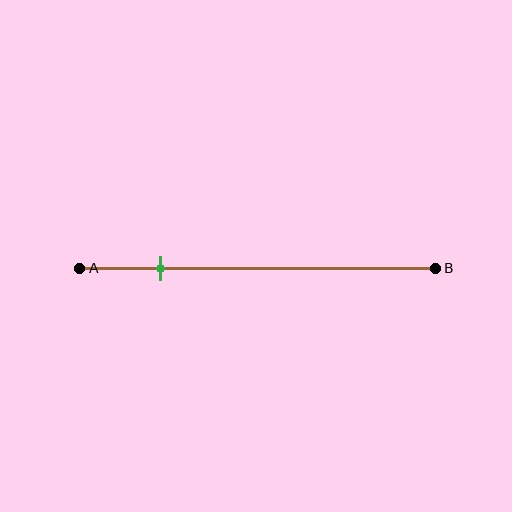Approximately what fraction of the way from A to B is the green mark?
The green mark is approximately 25% of the way from A to B.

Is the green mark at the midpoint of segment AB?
No, the mark is at about 25% from A, not at the 50% midpoint.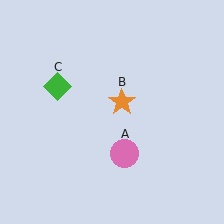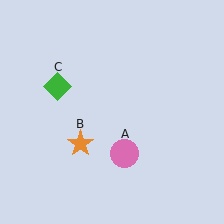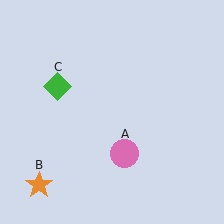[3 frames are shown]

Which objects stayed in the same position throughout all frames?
Pink circle (object A) and green diamond (object C) remained stationary.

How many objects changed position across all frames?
1 object changed position: orange star (object B).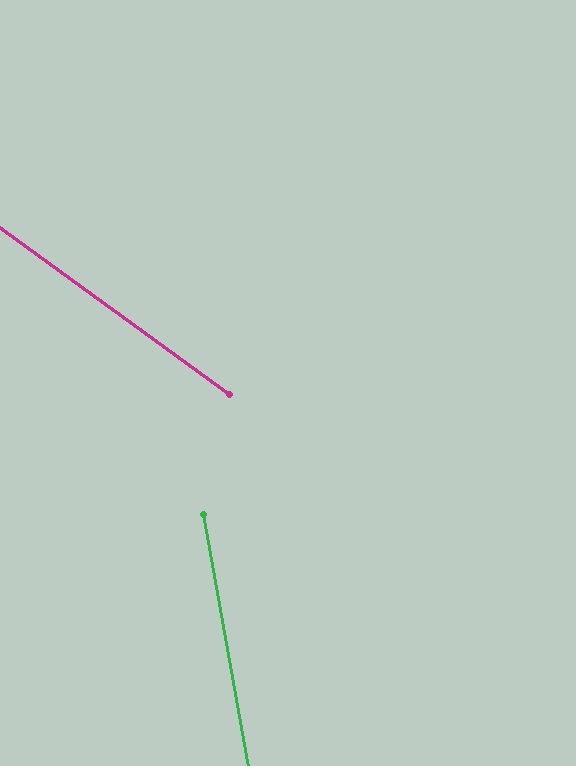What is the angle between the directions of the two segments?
Approximately 44 degrees.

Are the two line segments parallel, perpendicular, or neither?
Neither parallel nor perpendicular — they differ by about 44°.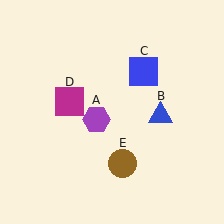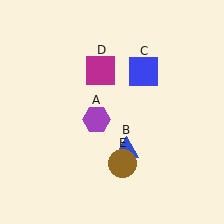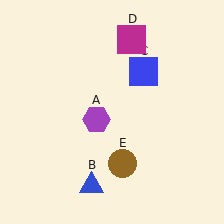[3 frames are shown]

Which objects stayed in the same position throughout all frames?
Purple hexagon (object A) and blue square (object C) and brown circle (object E) remained stationary.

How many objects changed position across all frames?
2 objects changed position: blue triangle (object B), magenta square (object D).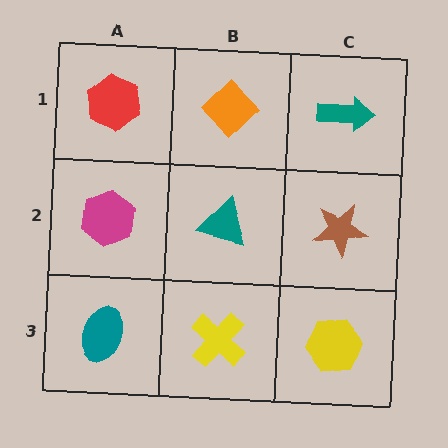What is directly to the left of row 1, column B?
A red hexagon.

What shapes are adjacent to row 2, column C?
A teal arrow (row 1, column C), a yellow hexagon (row 3, column C), a teal triangle (row 2, column B).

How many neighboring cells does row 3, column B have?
3.